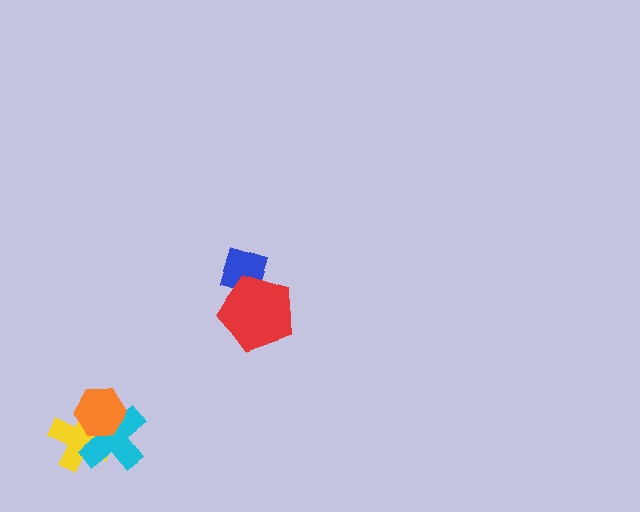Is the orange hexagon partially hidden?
No, no other shape covers it.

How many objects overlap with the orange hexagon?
2 objects overlap with the orange hexagon.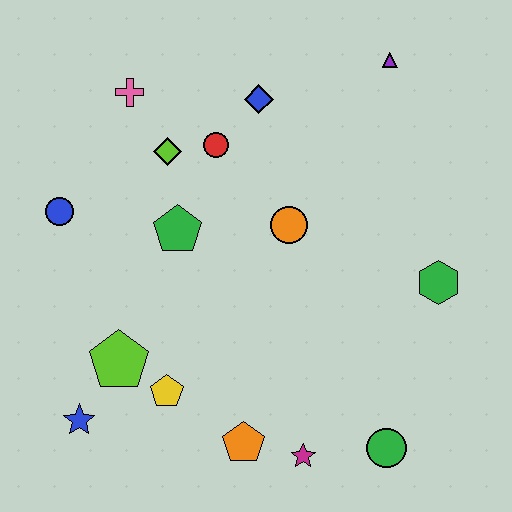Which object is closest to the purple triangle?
The blue diamond is closest to the purple triangle.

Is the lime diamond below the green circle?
No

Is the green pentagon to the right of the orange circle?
No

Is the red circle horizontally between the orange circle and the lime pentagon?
Yes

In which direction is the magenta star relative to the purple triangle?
The magenta star is below the purple triangle.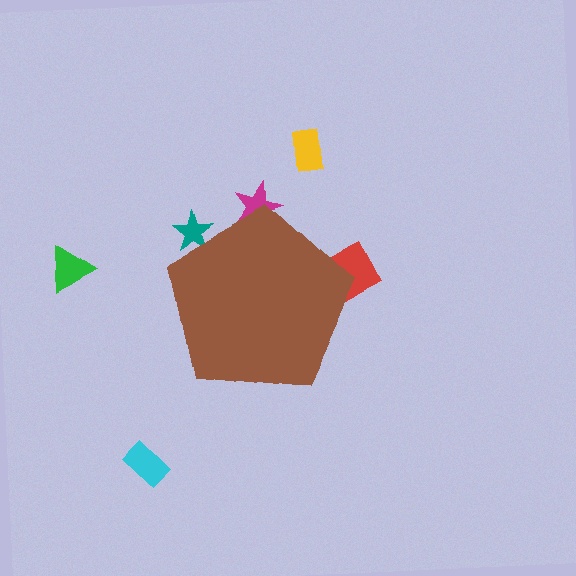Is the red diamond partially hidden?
Yes, the red diamond is partially hidden behind the brown pentagon.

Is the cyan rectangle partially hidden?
No, the cyan rectangle is fully visible.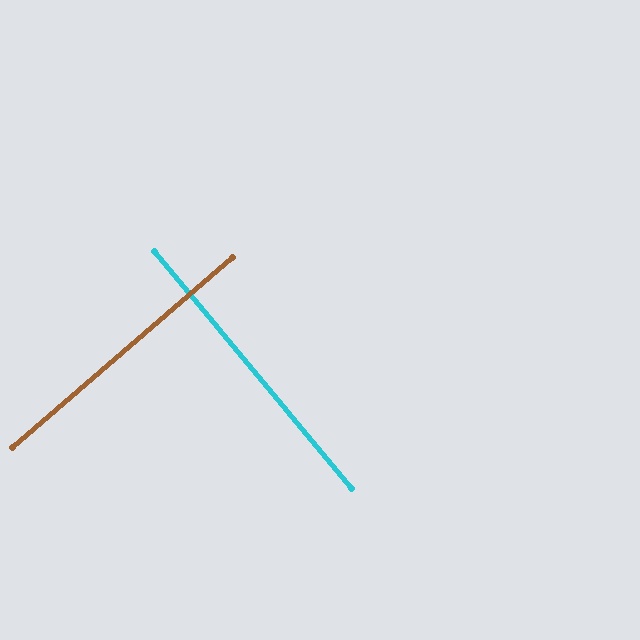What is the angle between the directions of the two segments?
Approximately 89 degrees.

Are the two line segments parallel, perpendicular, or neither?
Perpendicular — they meet at approximately 89°.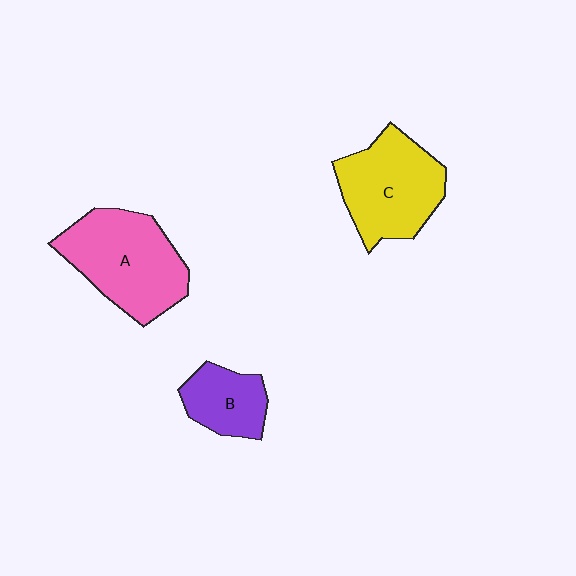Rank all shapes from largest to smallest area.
From largest to smallest: A (pink), C (yellow), B (purple).